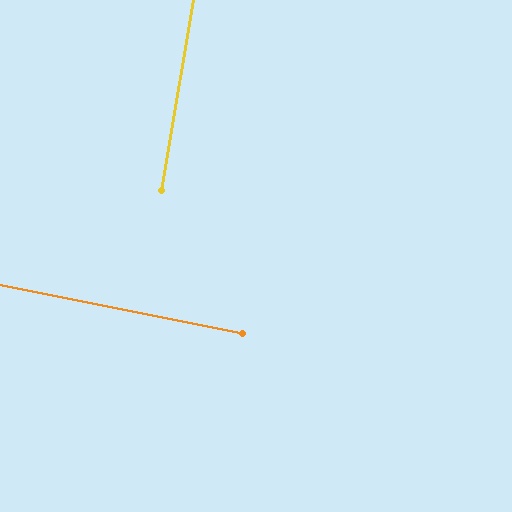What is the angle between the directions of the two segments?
Approximately 88 degrees.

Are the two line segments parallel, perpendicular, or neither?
Perpendicular — they meet at approximately 88°.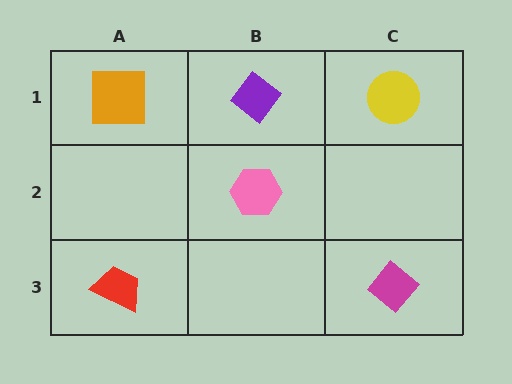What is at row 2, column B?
A pink hexagon.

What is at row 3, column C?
A magenta diamond.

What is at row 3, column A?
A red trapezoid.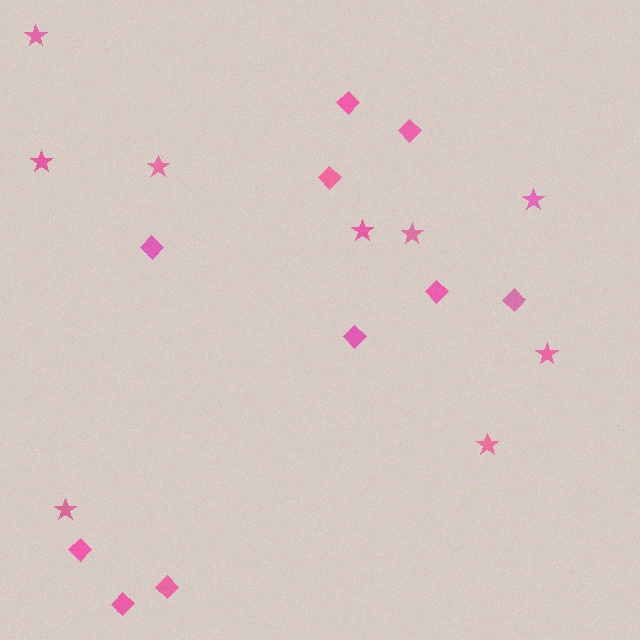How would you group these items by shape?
There are 2 groups: one group of stars (9) and one group of diamonds (10).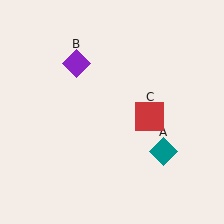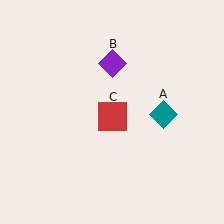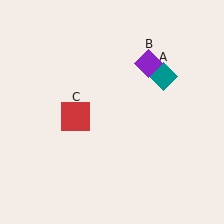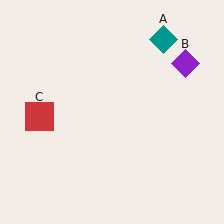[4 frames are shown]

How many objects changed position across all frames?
3 objects changed position: teal diamond (object A), purple diamond (object B), red square (object C).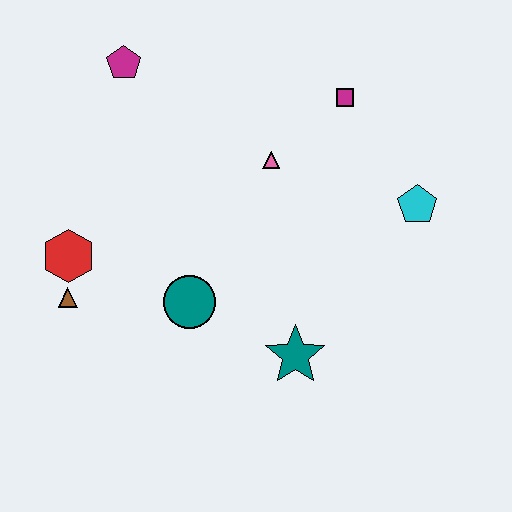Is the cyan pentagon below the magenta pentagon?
Yes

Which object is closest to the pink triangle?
The magenta square is closest to the pink triangle.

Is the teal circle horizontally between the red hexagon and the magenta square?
Yes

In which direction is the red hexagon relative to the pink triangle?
The red hexagon is to the left of the pink triangle.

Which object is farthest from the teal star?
The magenta pentagon is farthest from the teal star.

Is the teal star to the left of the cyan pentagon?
Yes